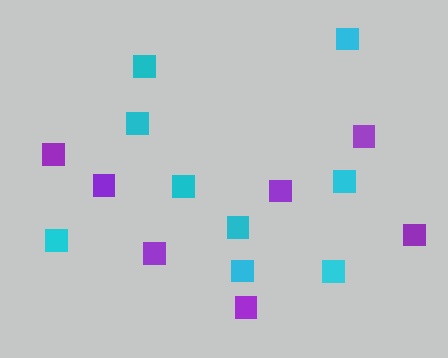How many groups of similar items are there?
There are 2 groups: one group of cyan squares (9) and one group of purple squares (7).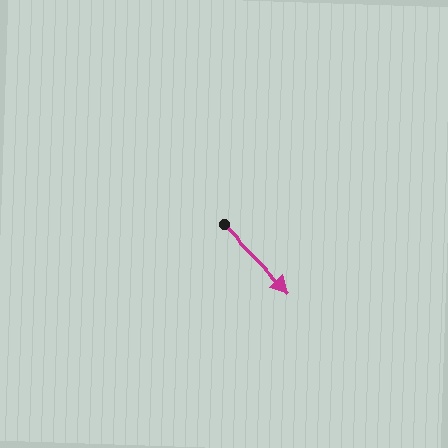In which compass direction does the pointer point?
Southeast.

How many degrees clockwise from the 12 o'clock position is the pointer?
Approximately 136 degrees.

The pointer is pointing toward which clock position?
Roughly 5 o'clock.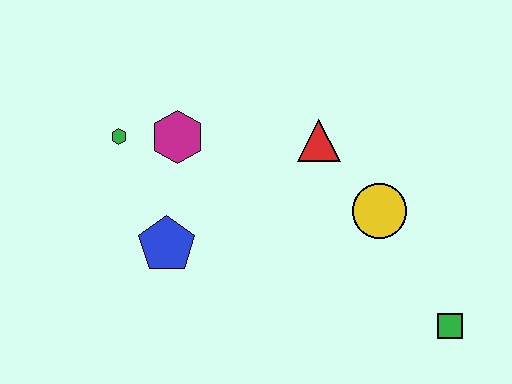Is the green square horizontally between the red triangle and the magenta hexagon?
No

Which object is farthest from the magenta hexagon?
The green square is farthest from the magenta hexagon.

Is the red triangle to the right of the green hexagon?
Yes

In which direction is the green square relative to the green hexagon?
The green square is to the right of the green hexagon.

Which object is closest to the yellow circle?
The red triangle is closest to the yellow circle.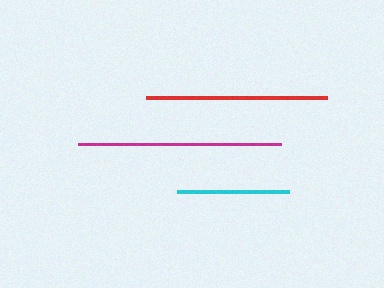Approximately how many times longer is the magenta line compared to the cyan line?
The magenta line is approximately 1.8 times the length of the cyan line.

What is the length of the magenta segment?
The magenta segment is approximately 203 pixels long.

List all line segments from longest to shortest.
From longest to shortest: magenta, red, cyan.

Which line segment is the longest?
The magenta line is the longest at approximately 203 pixels.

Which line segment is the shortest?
The cyan line is the shortest at approximately 112 pixels.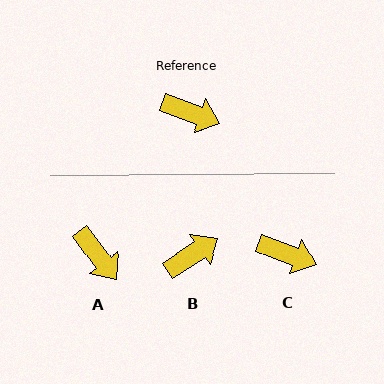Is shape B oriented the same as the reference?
No, it is off by about 54 degrees.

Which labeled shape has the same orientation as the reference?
C.